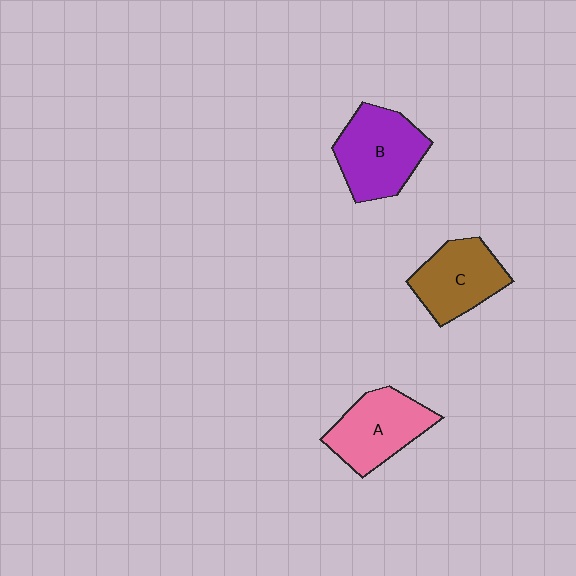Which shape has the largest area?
Shape B (purple).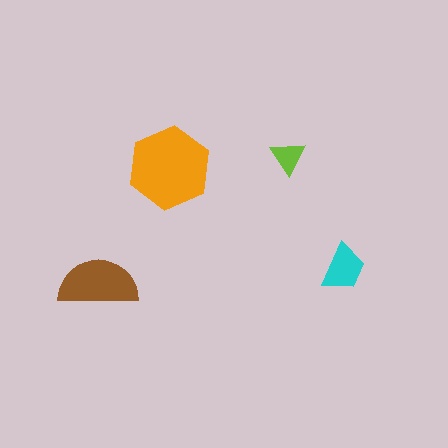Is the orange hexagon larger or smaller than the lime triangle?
Larger.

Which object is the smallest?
The lime triangle.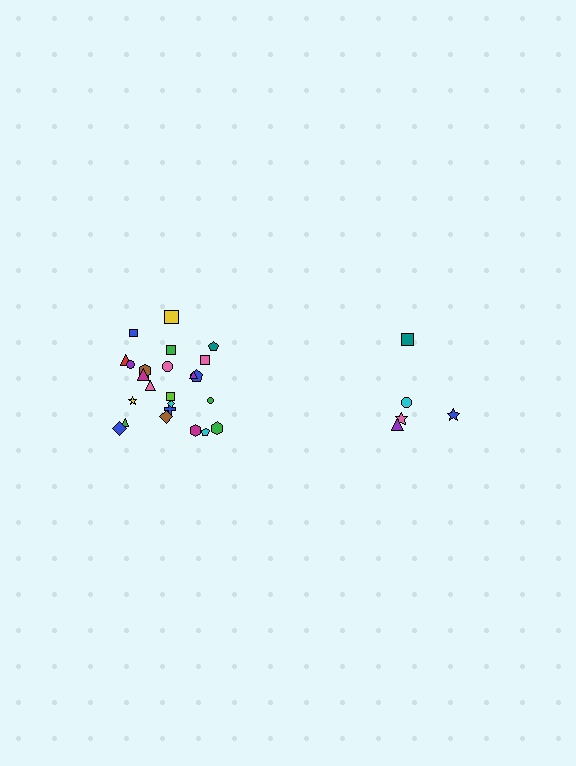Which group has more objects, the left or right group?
The left group.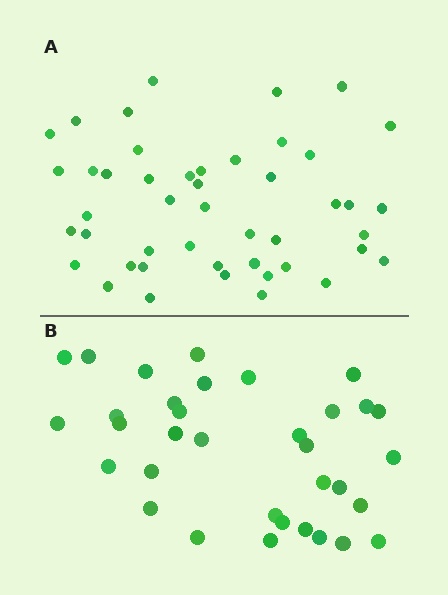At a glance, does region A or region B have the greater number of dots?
Region A (the top region) has more dots.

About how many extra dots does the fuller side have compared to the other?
Region A has roughly 12 or so more dots than region B.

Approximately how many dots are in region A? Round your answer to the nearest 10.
About 50 dots. (The exact count is 46, which rounds to 50.)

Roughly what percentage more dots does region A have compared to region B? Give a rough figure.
About 35% more.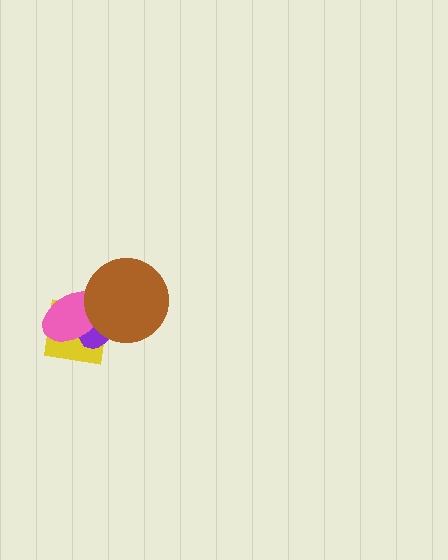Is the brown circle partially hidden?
No, no other shape covers it.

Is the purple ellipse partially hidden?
Yes, it is partially covered by another shape.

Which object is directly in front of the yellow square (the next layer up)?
The purple ellipse is directly in front of the yellow square.